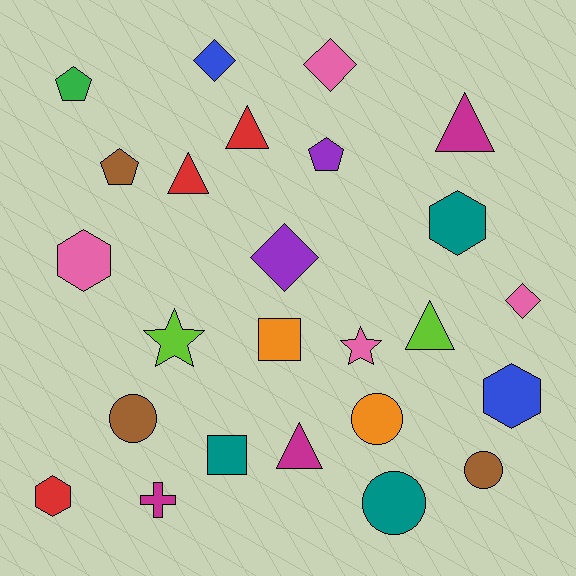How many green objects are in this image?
There is 1 green object.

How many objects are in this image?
There are 25 objects.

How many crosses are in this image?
There is 1 cross.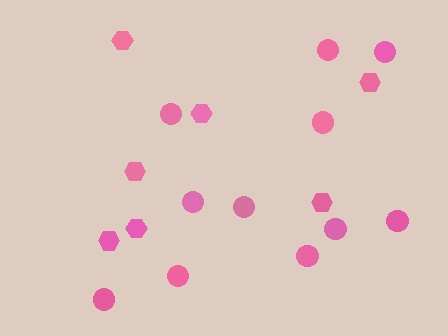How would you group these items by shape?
There are 2 groups: one group of circles (11) and one group of hexagons (7).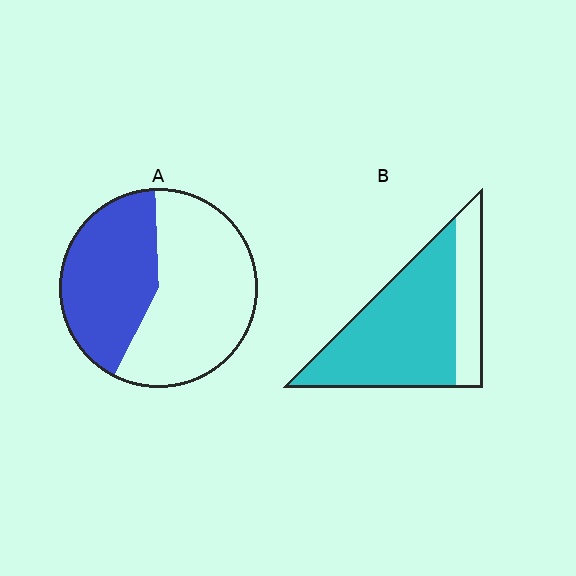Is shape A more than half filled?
No.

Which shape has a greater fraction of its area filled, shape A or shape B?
Shape B.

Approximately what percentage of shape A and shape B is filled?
A is approximately 40% and B is approximately 75%.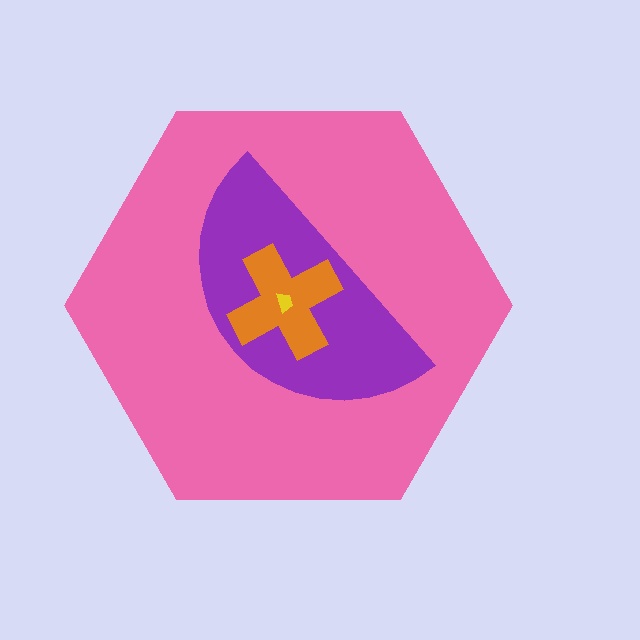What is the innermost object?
The yellow trapezoid.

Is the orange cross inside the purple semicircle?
Yes.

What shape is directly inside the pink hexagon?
The purple semicircle.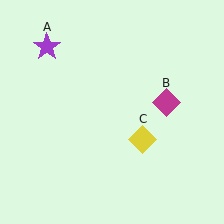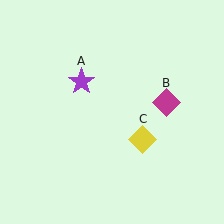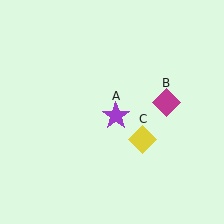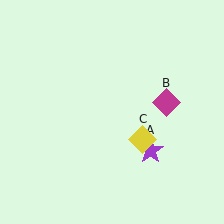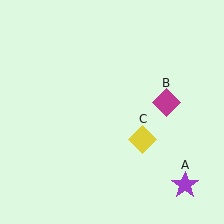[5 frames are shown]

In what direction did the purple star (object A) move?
The purple star (object A) moved down and to the right.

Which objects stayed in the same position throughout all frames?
Magenta diamond (object B) and yellow diamond (object C) remained stationary.